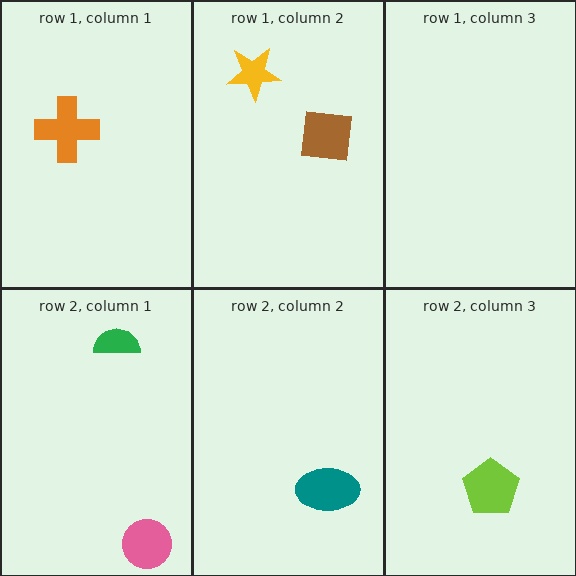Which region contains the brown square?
The row 1, column 2 region.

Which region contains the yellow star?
The row 1, column 2 region.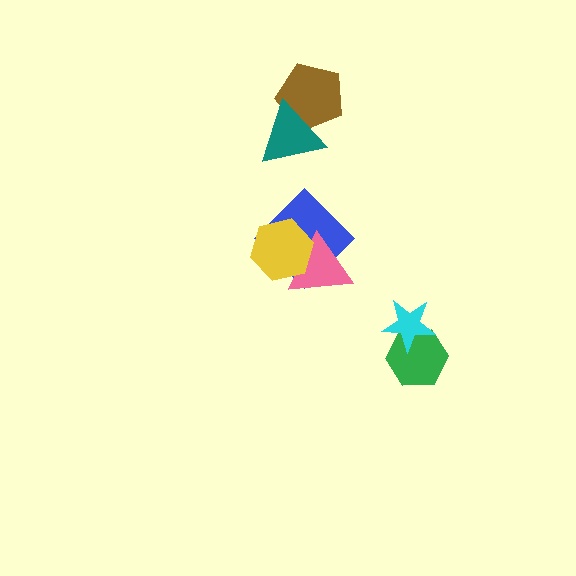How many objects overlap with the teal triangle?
1 object overlaps with the teal triangle.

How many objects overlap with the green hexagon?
1 object overlaps with the green hexagon.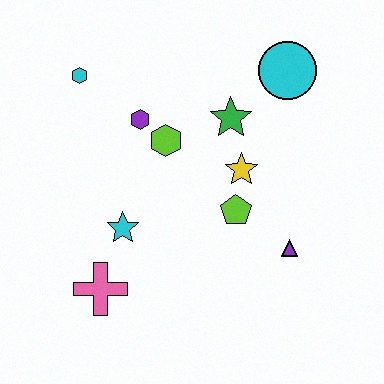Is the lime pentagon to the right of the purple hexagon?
Yes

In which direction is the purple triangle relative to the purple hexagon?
The purple triangle is to the right of the purple hexagon.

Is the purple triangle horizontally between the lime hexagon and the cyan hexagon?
No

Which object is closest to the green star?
The yellow star is closest to the green star.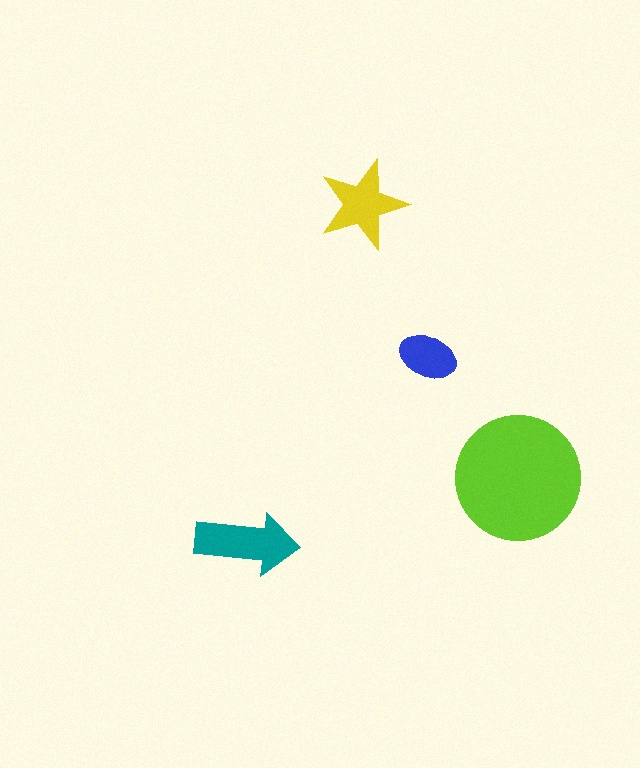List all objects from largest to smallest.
The lime circle, the teal arrow, the yellow star, the blue ellipse.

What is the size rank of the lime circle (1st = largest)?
1st.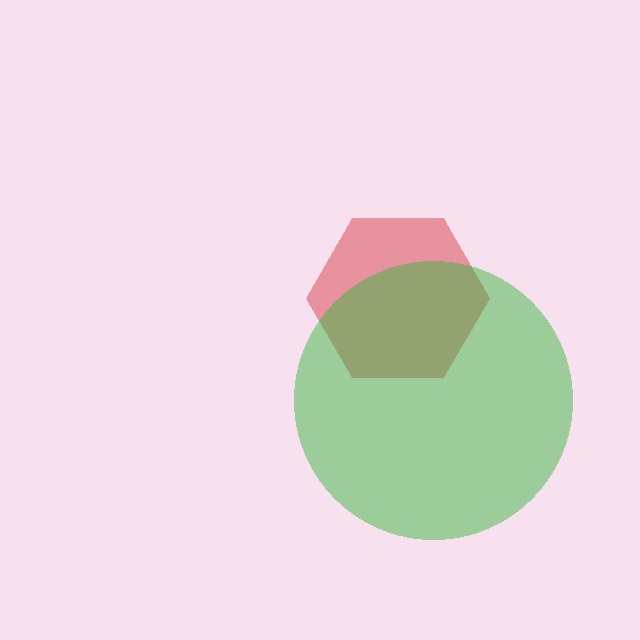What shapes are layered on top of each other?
The layered shapes are: a red hexagon, a green circle.